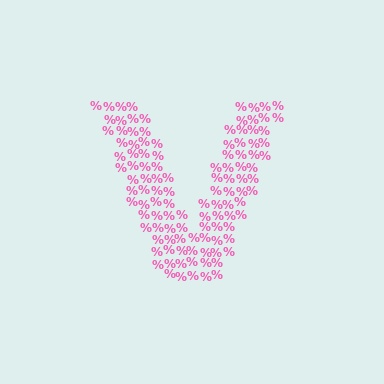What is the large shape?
The large shape is the letter V.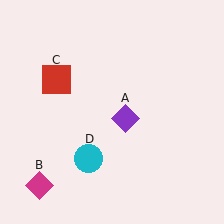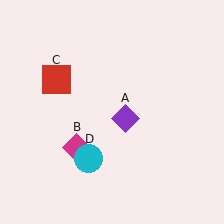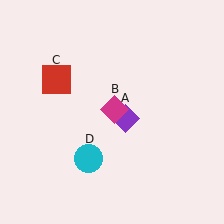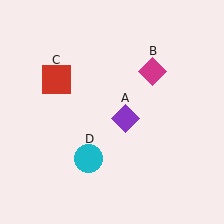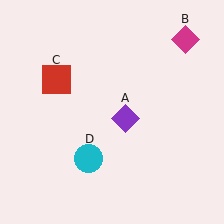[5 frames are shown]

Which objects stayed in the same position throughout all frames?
Purple diamond (object A) and red square (object C) and cyan circle (object D) remained stationary.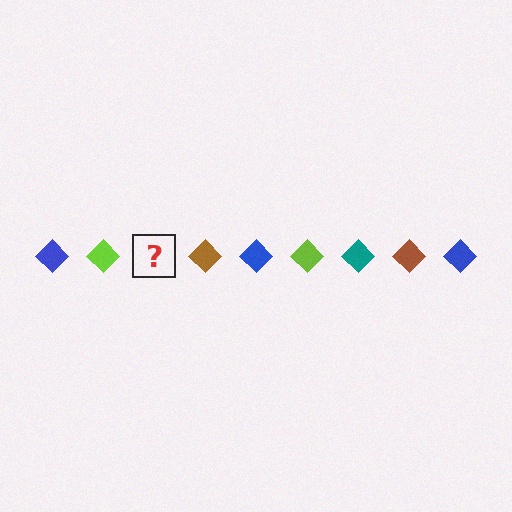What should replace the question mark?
The question mark should be replaced with a teal diamond.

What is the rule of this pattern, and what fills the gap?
The rule is that the pattern cycles through blue, lime, teal, brown diamonds. The gap should be filled with a teal diamond.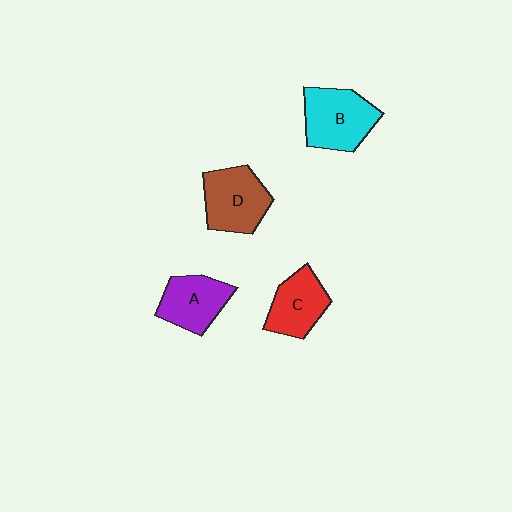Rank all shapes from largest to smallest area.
From largest to smallest: B (cyan), D (brown), A (purple), C (red).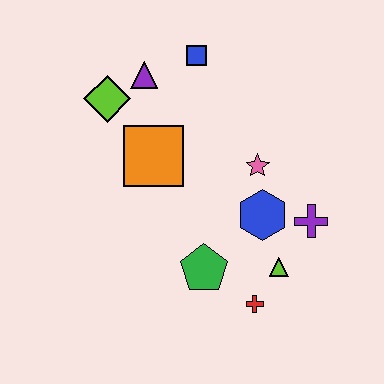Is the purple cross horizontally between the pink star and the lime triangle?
No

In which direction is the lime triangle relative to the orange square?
The lime triangle is to the right of the orange square.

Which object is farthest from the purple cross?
The lime diamond is farthest from the purple cross.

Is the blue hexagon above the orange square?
No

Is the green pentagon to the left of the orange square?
No